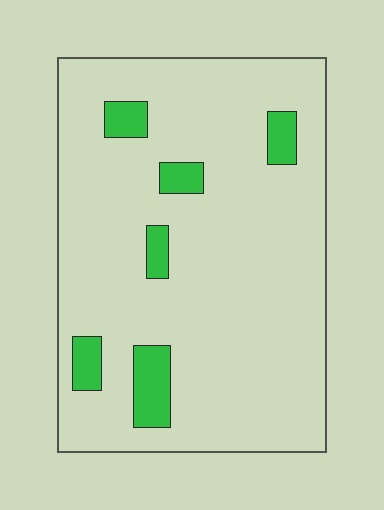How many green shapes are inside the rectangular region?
6.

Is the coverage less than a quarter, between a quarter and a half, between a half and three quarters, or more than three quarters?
Less than a quarter.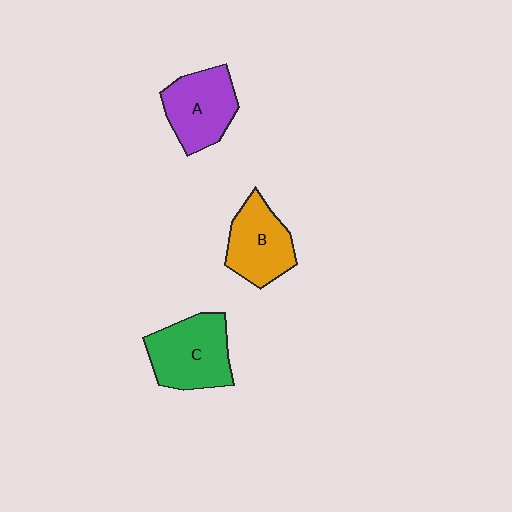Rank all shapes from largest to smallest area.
From largest to smallest: C (green), A (purple), B (orange).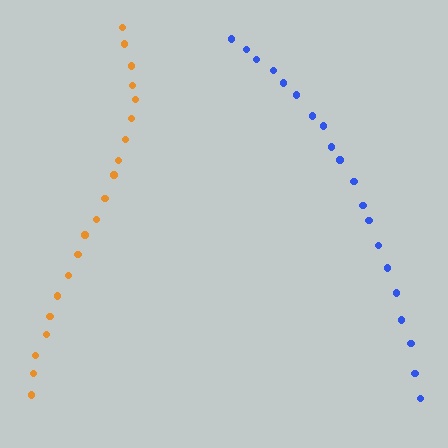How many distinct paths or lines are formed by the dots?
There are 2 distinct paths.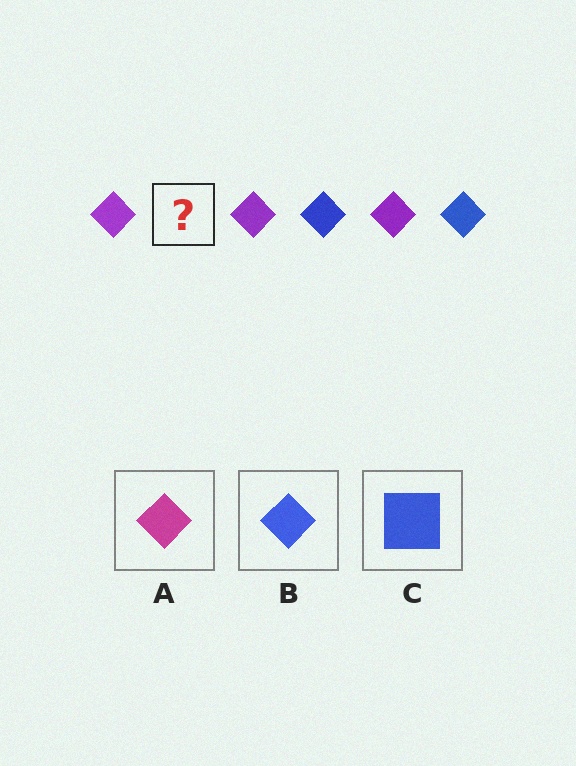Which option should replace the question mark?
Option B.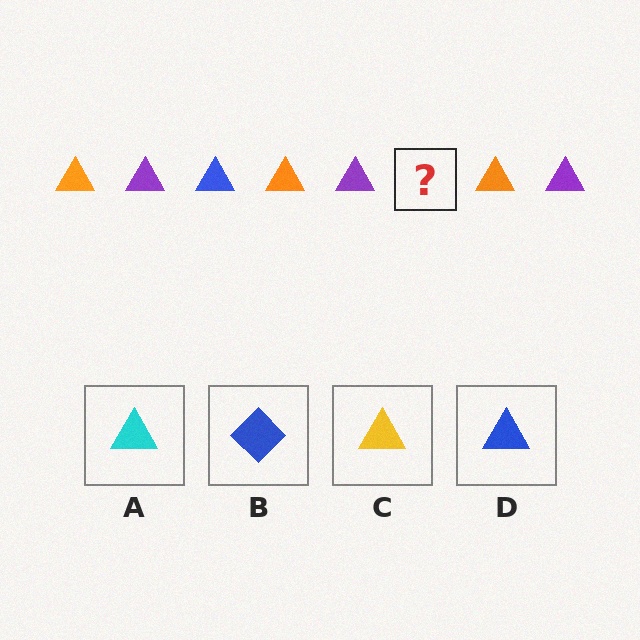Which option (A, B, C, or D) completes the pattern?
D.